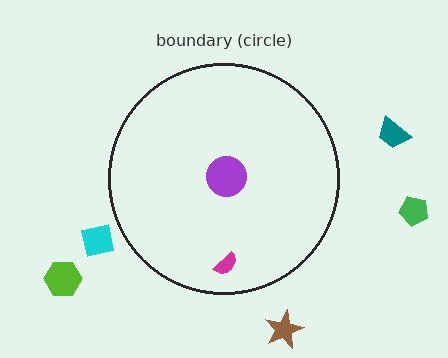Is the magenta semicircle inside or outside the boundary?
Inside.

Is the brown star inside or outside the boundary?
Outside.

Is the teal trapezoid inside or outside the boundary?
Outside.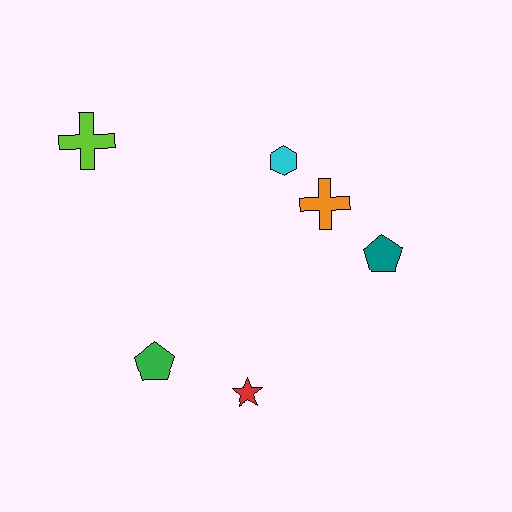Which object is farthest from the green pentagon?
The teal pentagon is farthest from the green pentagon.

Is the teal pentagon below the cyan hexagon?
Yes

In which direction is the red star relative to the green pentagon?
The red star is to the right of the green pentagon.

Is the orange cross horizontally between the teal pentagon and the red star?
Yes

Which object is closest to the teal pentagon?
The orange cross is closest to the teal pentagon.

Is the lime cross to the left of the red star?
Yes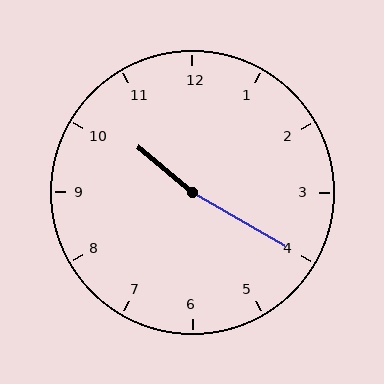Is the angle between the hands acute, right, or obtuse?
It is obtuse.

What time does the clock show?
10:20.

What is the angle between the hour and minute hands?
Approximately 170 degrees.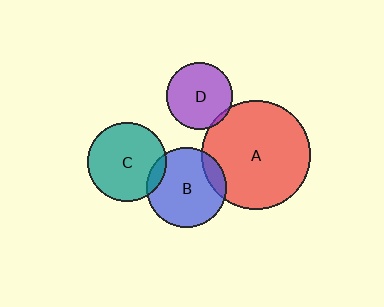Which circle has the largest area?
Circle A (red).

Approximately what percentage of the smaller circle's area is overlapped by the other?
Approximately 10%.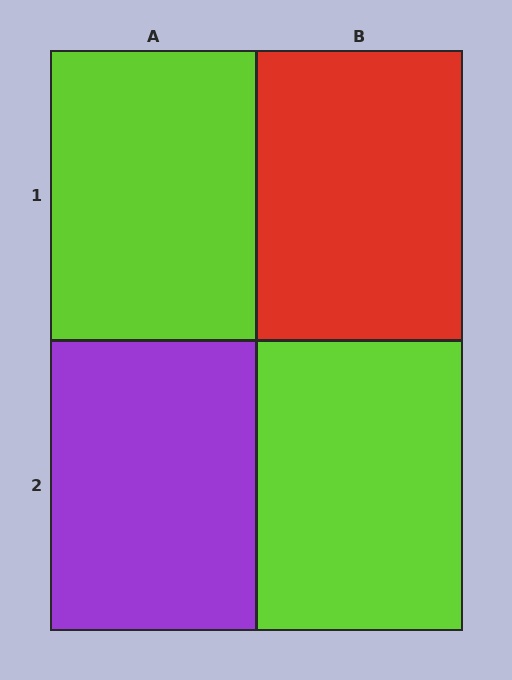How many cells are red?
1 cell is red.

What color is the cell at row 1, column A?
Lime.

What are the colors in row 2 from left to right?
Purple, lime.